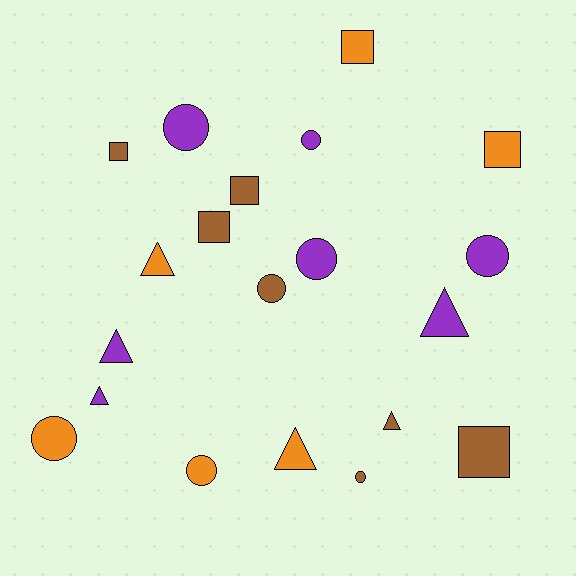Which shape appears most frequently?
Circle, with 8 objects.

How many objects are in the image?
There are 20 objects.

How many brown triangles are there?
There is 1 brown triangle.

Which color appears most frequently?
Purple, with 7 objects.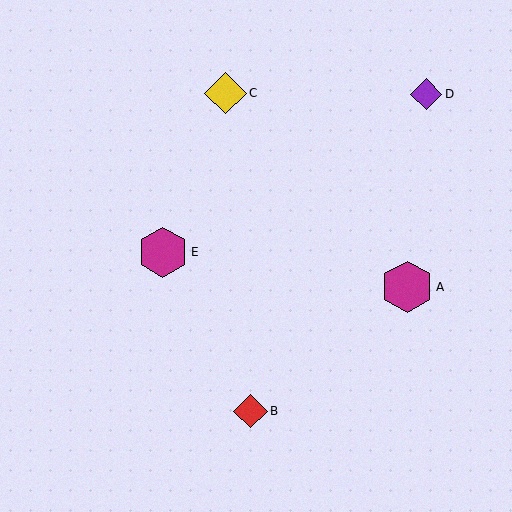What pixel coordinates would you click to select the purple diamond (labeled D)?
Click at (426, 94) to select the purple diamond D.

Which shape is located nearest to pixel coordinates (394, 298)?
The magenta hexagon (labeled A) at (407, 287) is nearest to that location.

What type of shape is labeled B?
Shape B is a red diamond.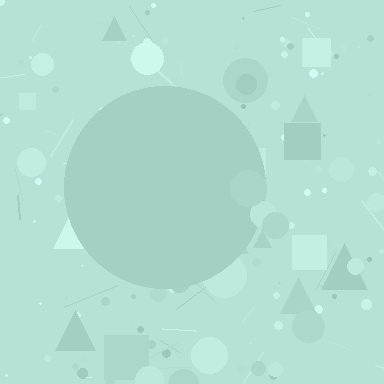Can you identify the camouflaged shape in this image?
The camouflaged shape is a circle.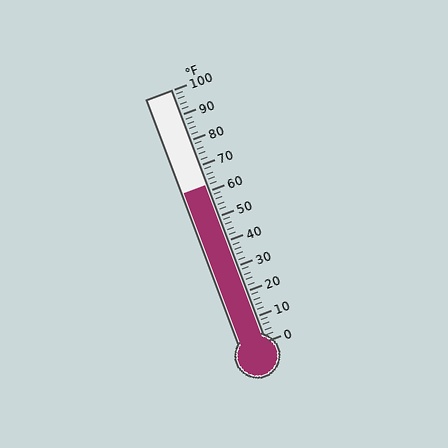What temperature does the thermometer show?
The thermometer shows approximately 62°F.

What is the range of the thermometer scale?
The thermometer scale ranges from 0°F to 100°F.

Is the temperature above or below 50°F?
The temperature is above 50°F.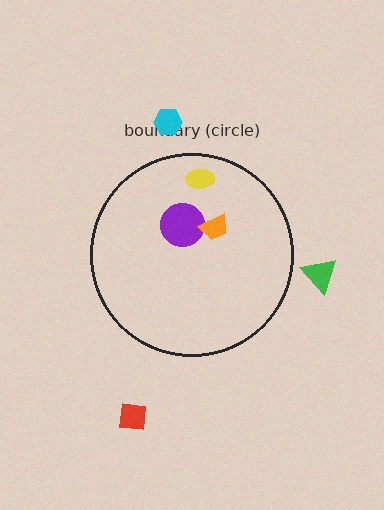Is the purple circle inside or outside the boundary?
Inside.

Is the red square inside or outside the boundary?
Outside.